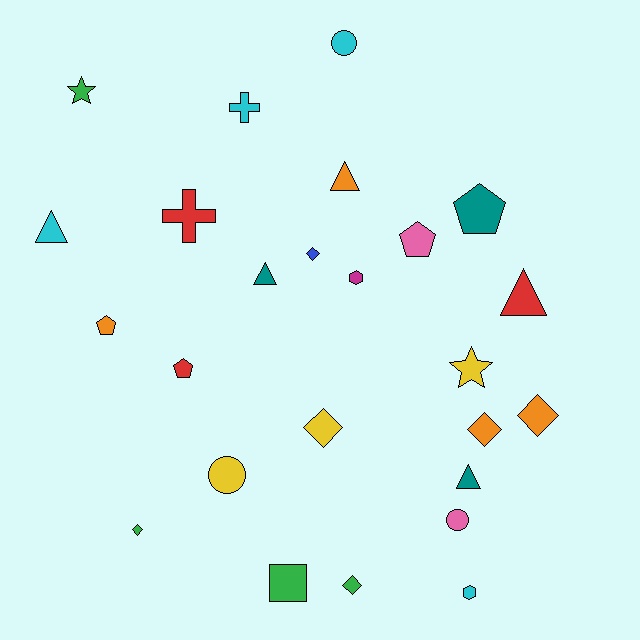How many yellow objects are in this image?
There are 3 yellow objects.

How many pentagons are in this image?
There are 4 pentagons.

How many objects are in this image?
There are 25 objects.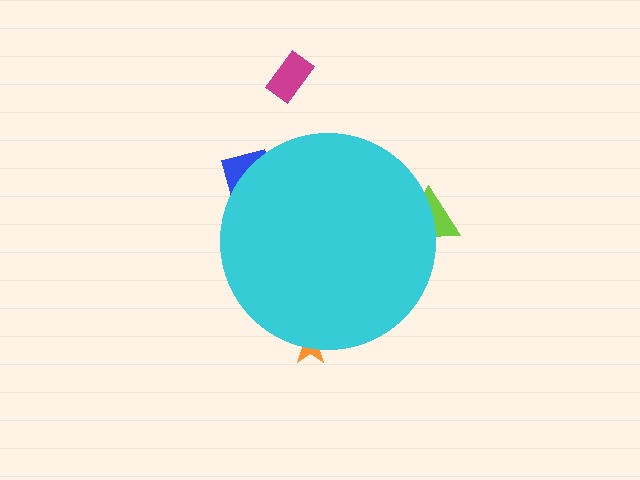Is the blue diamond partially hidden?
Yes, the blue diamond is partially hidden behind the cyan circle.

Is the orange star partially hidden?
Yes, the orange star is partially hidden behind the cyan circle.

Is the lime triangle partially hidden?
Yes, the lime triangle is partially hidden behind the cyan circle.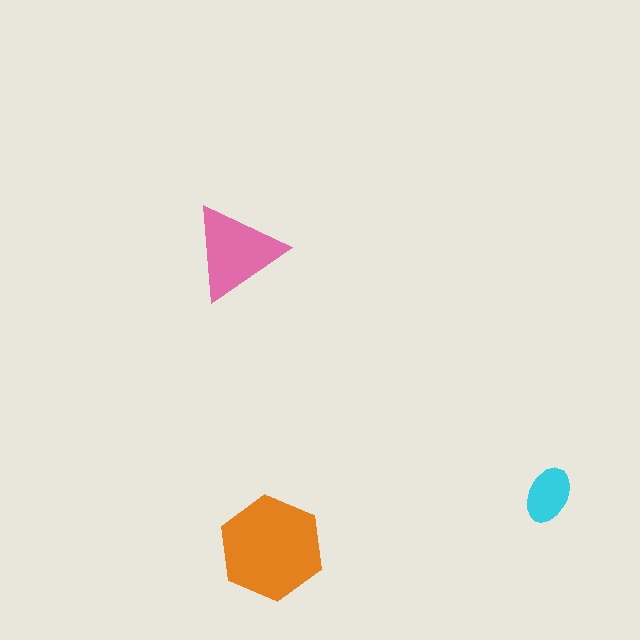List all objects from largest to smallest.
The orange hexagon, the pink triangle, the cyan ellipse.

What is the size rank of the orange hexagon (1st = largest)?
1st.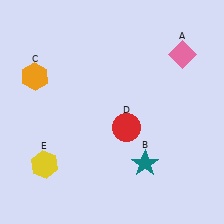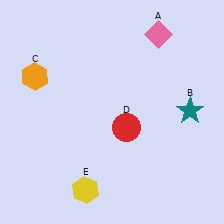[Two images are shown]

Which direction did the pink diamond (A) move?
The pink diamond (A) moved left.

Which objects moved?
The objects that moved are: the pink diamond (A), the teal star (B), the yellow hexagon (E).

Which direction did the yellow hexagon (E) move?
The yellow hexagon (E) moved right.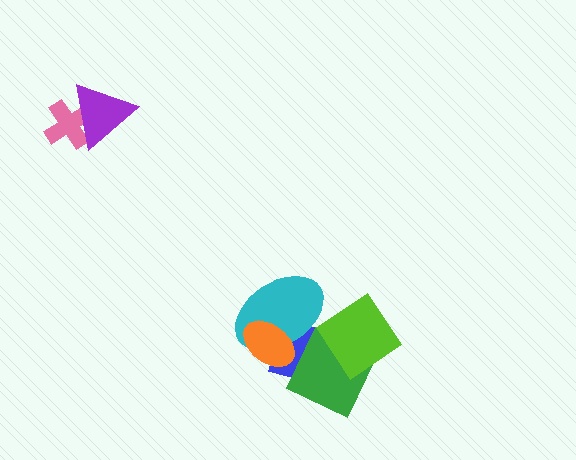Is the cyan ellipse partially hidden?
Yes, it is partially covered by another shape.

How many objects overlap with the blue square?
3 objects overlap with the blue square.